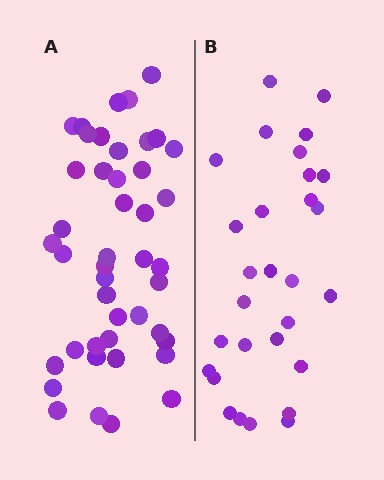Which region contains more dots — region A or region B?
Region A (the left region) has more dots.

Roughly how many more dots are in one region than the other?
Region A has approximately 15 more dots than region B.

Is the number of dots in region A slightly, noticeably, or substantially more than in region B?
Region A has substantially more. The ratio is roughly 1.5 to 1.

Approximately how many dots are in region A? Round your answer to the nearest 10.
About 40 dots. (The exact count is 44, which rounds to 40.)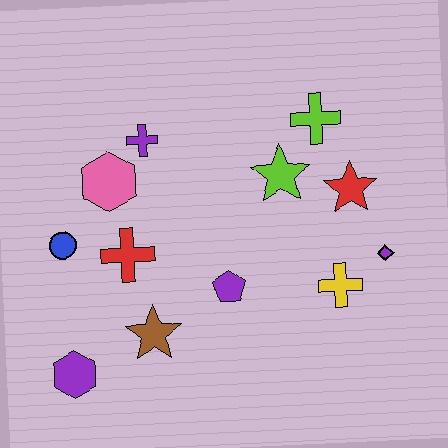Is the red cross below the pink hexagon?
Yes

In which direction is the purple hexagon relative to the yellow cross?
The purple hexagon is to the left of the yellow cross.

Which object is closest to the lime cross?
The lime star is closest to the lime cross.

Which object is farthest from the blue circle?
The purple diamond is farthest from the blue circle.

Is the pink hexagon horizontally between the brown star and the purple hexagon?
Yes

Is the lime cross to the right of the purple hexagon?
Yes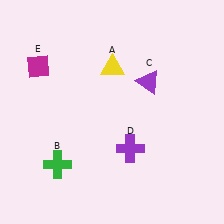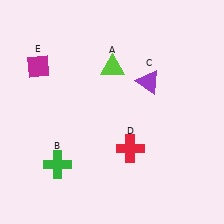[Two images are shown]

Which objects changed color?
A changed from yellow to lime. D changed from purple to red.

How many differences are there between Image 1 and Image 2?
There are 2 differences between the two images.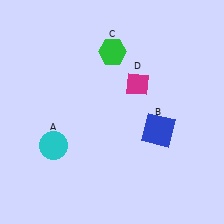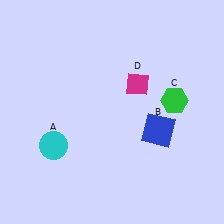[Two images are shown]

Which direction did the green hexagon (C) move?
The green hexagon (C) moved right.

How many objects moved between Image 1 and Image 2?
1 object moved between the two images.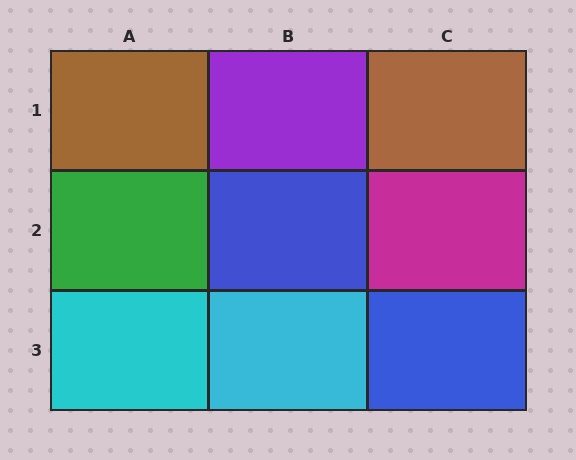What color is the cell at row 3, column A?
Cyan.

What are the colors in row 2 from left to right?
Green, blue, magenta.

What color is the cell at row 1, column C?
Brown.